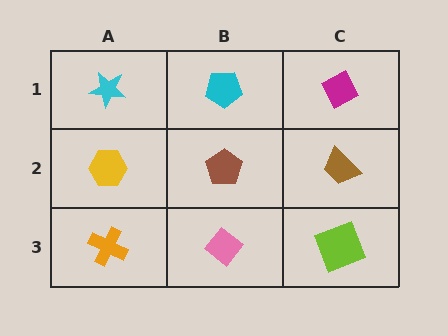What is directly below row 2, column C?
A lime square.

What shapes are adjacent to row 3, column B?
A brown pentagon (row 2, column B), an orange cross (row 3, column A), a lime square (row 3, column C).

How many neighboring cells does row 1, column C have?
2.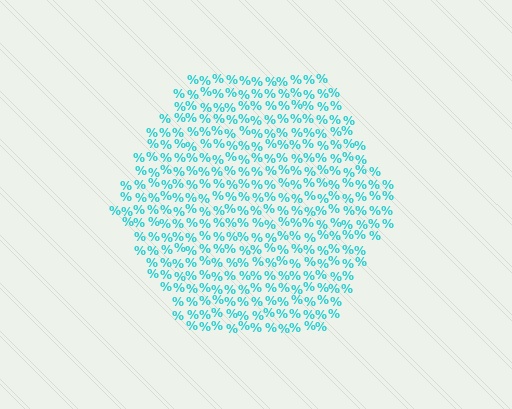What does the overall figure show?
The overall figure shows a hexagon.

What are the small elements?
The small elements are percent signs.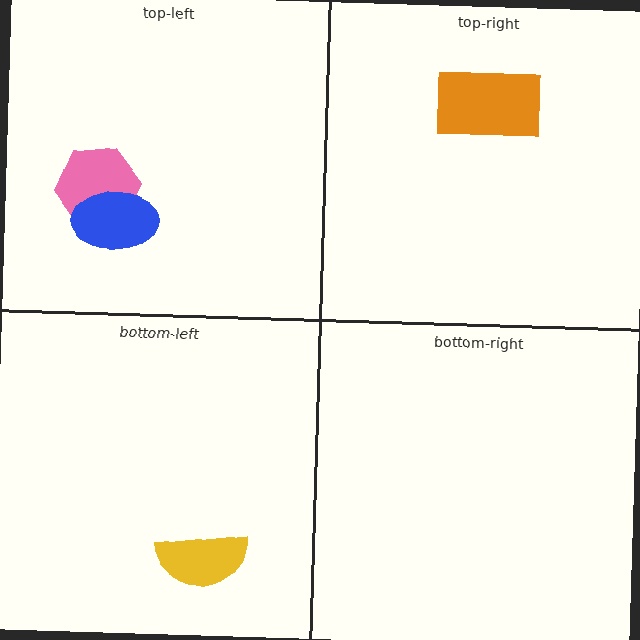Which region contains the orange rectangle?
The top-right region.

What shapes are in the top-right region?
The orange rectangle.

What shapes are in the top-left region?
The pink hexagon, the blue ellipse.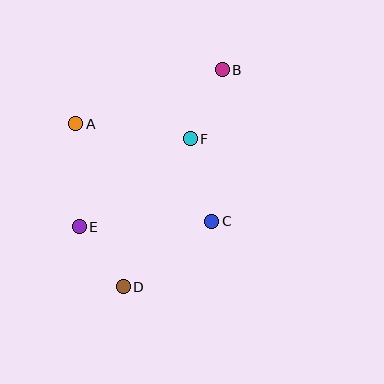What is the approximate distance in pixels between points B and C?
The distance between B and C is approximately 152 pixels.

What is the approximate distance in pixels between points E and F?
The distance between E and F is approximately 142 pixels.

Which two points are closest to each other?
Points D and E are closest to each other.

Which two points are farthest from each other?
Points B and D are farthest from each other.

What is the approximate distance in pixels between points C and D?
The distance between C and D is approximately 110 pixels.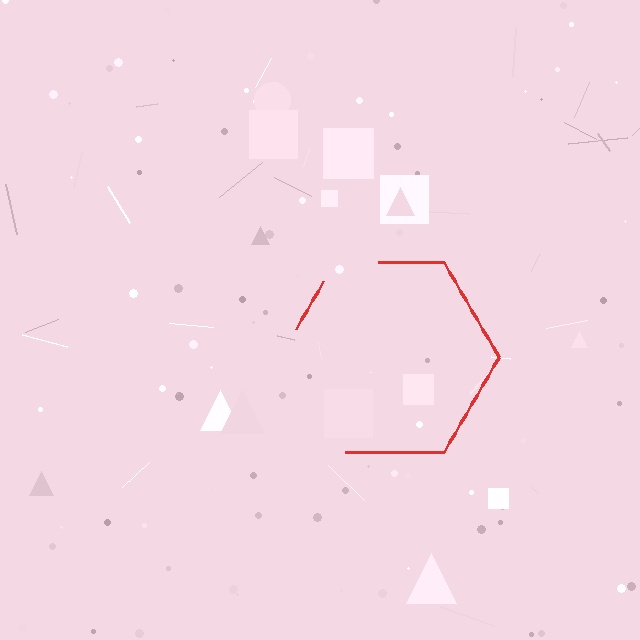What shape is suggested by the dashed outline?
The dashed outline suggests a hexagon.